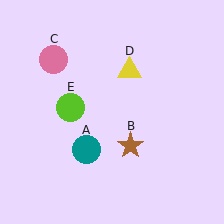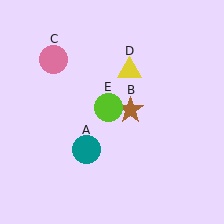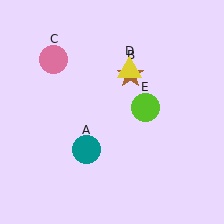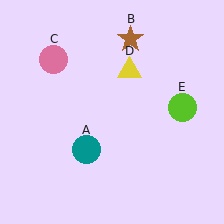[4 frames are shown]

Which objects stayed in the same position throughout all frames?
Teal circle (object A) and pink circle (object C) and yellow triangle (object D) remained stationary.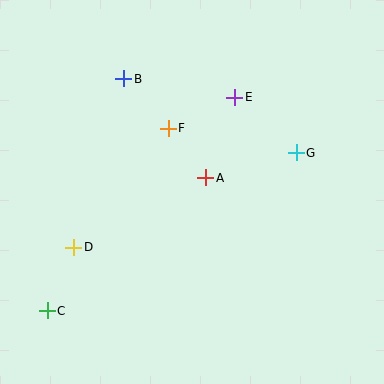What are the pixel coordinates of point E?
Point E is at (235, 97).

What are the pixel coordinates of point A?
Point A is at (206, 178).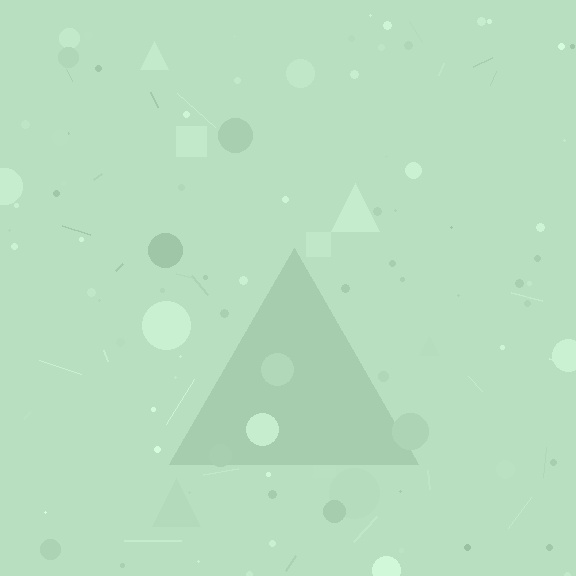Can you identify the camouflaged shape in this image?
The camouflaged shape is a triangle.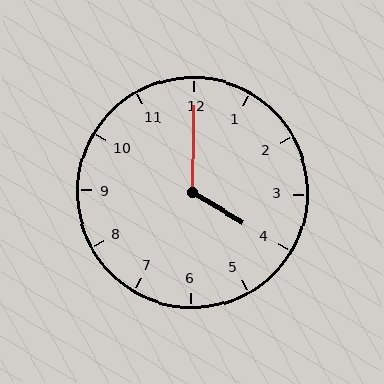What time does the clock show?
4:00.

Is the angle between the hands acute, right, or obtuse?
It is obtuse.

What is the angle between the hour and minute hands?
Approximately 120 degrees.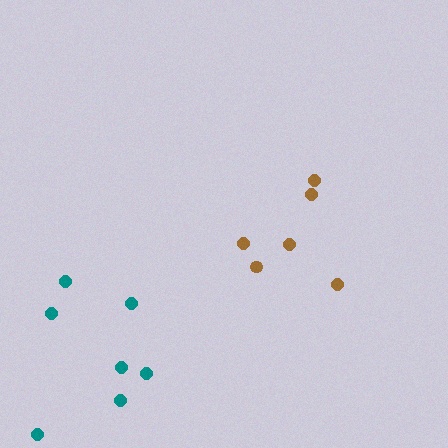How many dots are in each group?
Group 1: 7 dots, Group 2: 6 dots (13 total).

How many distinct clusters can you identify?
There are 2 distinct clusters.